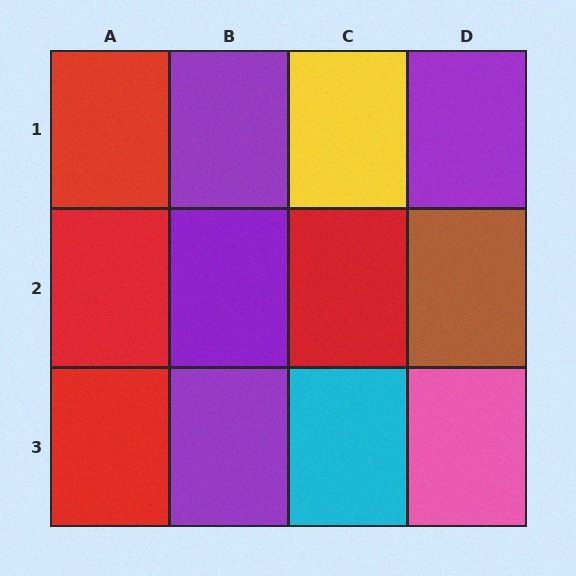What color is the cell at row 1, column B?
Purple.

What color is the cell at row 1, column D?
Purple.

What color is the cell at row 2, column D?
Brown.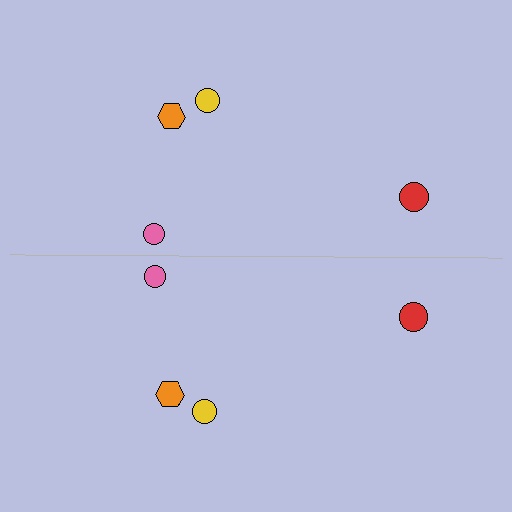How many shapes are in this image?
There are 8 shapes in this image.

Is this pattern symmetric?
Yes, this pattern has bilateral (reflection) symmetry.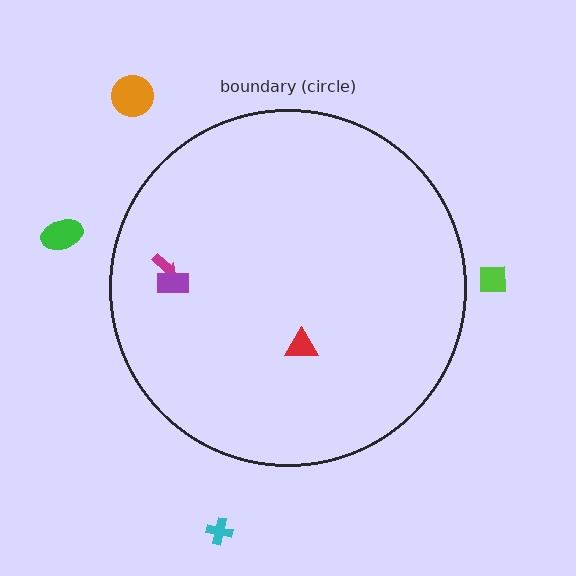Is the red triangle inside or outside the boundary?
Inside.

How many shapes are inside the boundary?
3 inside, 4 outside.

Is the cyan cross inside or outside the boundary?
Outside.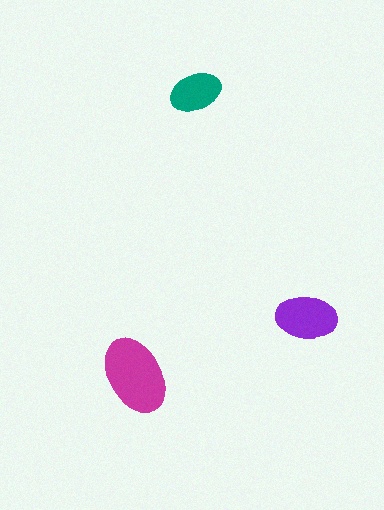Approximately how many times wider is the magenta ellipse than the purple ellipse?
About 1.5 times wider.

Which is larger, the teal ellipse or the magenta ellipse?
The magenta one.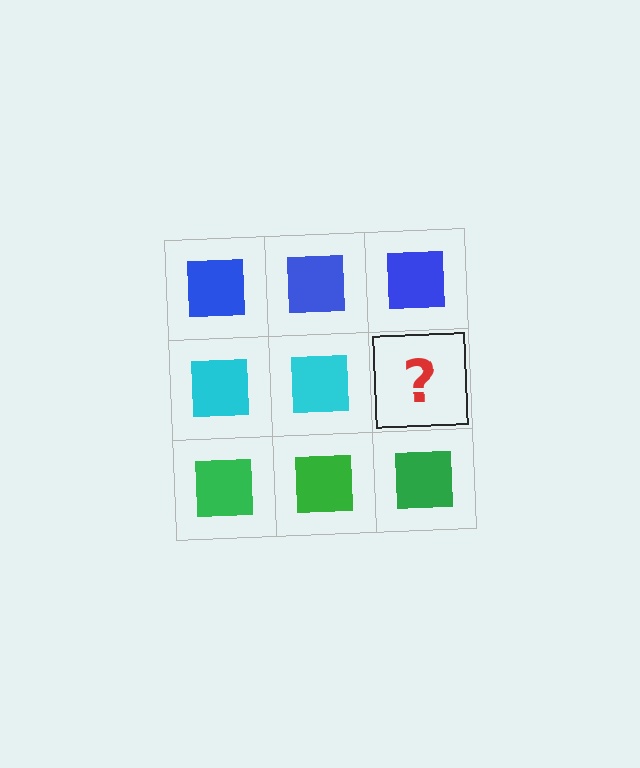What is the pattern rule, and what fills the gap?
The rule is that each row has a consistent color. The gap should be filled with a cyan square.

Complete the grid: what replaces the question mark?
The question mark should be replaced with a cyan square.